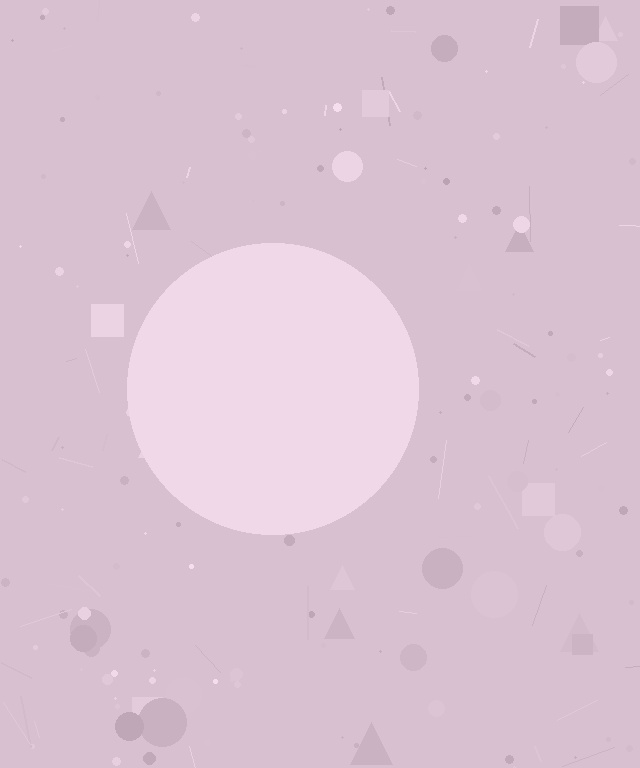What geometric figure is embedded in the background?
A circle is embedded in the background.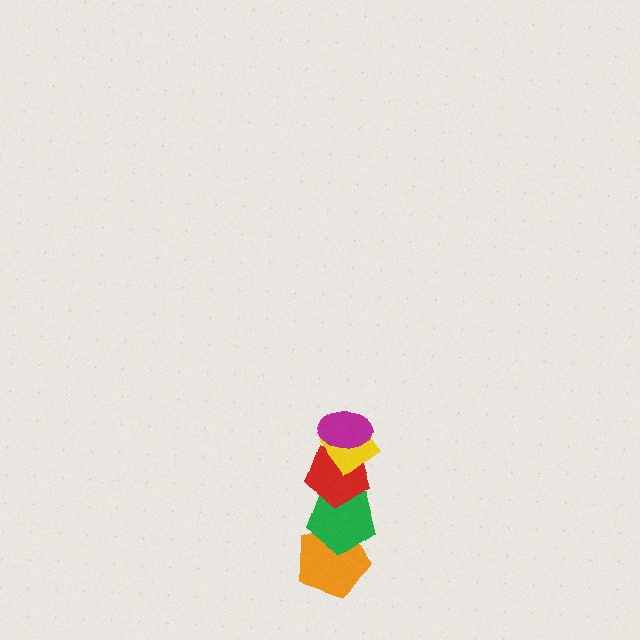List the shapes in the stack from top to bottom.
From top to bottom: the magenta ellipse, the yellow diamond, the red pentagon, the green pentagon, the orange pentagon.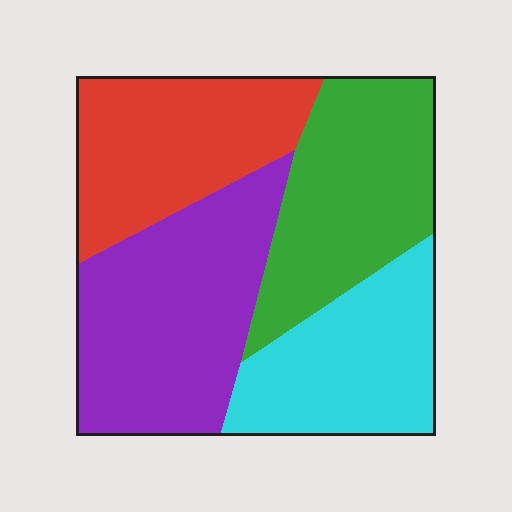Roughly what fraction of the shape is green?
Green covers 25% of the shape.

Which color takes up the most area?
Purple, at roughly 30%.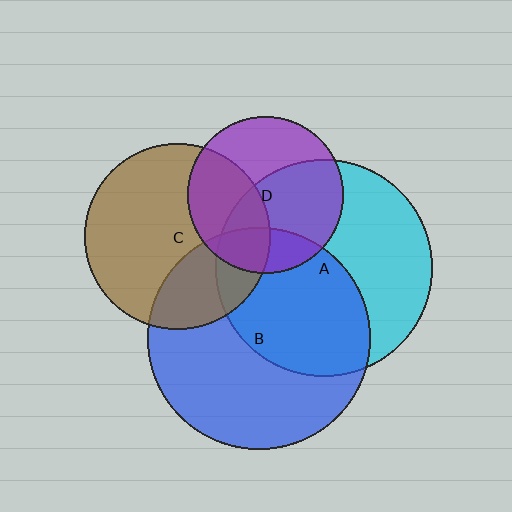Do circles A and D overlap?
Yes.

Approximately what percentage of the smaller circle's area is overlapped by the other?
Approximately 55%.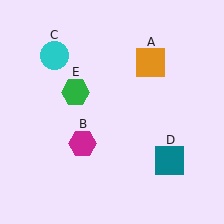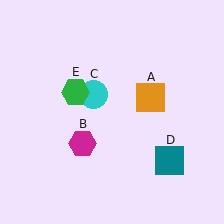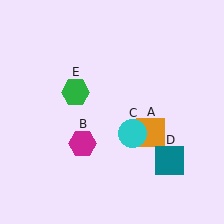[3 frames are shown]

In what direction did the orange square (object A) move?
The orange square (object A) moved down.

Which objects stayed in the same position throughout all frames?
Magenta hexagon (object B) and teal square (object D) and green hexagon (object E) remained stationary.